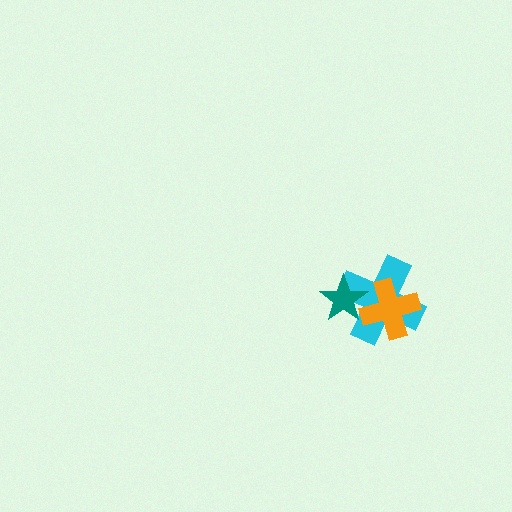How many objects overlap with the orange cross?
2 objects overlap with the orange cross.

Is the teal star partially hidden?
Yes, it is partially covered by another shape.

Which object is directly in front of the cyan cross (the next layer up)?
The teal star is directly in front of the cyan cross.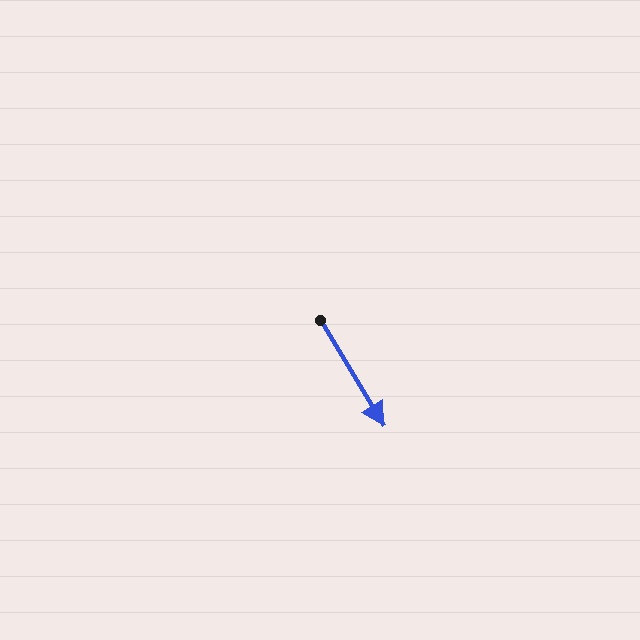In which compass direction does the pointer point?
Southeast.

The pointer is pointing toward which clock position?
Roughly 5 o'clock.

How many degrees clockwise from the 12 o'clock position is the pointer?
Approximately 149 degrees.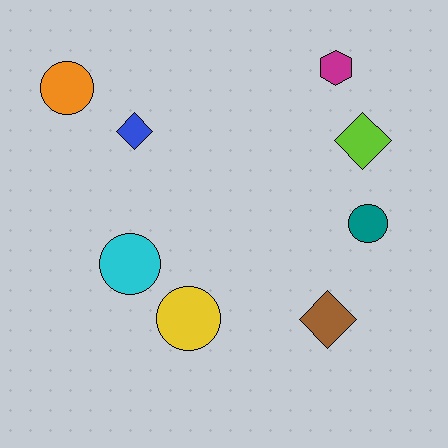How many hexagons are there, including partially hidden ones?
There is 1 hexagon.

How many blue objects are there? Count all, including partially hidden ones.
There is 1 blue object.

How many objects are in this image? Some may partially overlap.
There are 8 objects.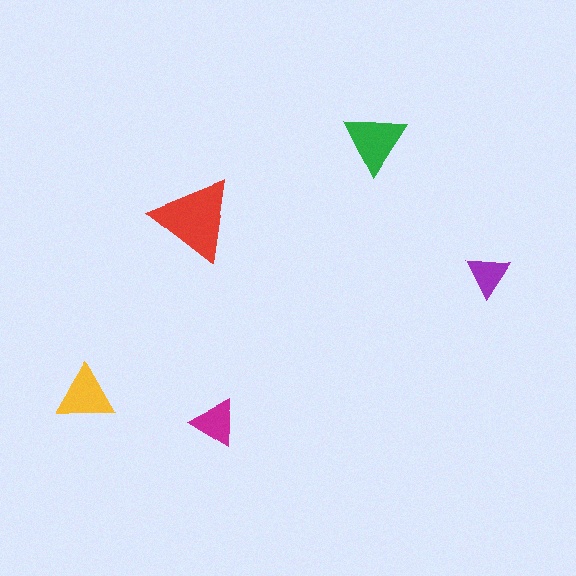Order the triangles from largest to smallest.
the red one, the green one, the yellow one, the magenta one, the purple one.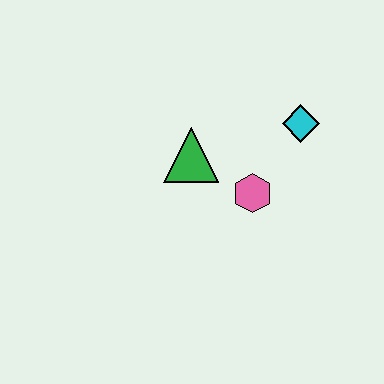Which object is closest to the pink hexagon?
The green triangle is closest to the pink hexagon.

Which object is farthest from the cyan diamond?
The green triangle is farthest from the cyan diamond.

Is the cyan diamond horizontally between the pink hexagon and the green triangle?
No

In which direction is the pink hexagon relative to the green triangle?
The pink hexagon is to the right of the green triangle.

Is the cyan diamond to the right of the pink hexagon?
Yes